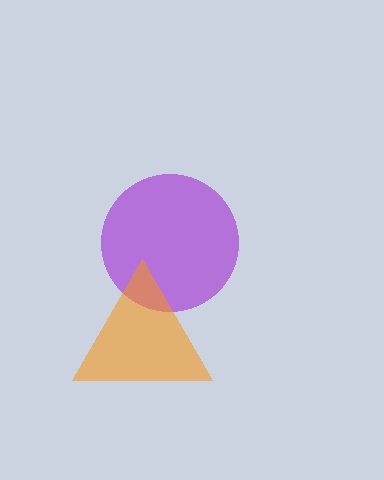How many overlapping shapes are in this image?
There are 2 overlapping shapes in the image.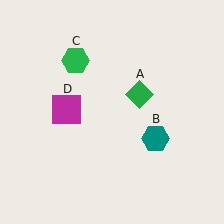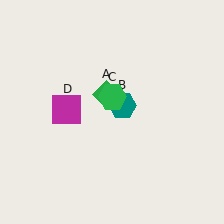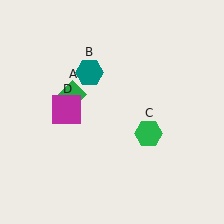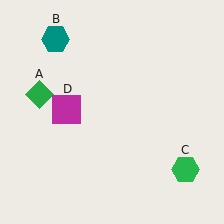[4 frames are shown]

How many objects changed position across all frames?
3 objects changed position: green diamond (object A), teal hexagon (object B), green hexagon (object C).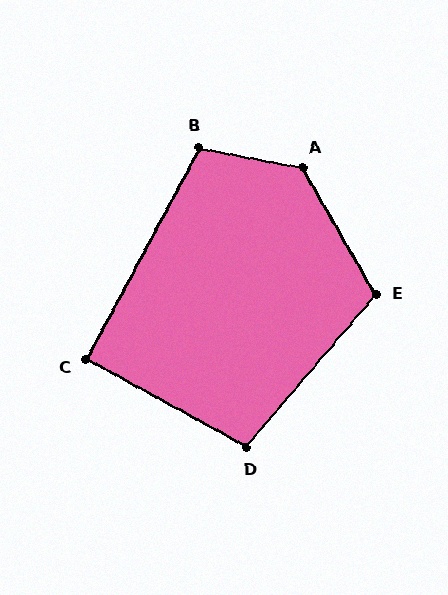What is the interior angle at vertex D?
Approximately 101 degrees (obtuse).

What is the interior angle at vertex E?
Approximately 110 degrees (obtuse).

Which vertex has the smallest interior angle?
C, at approximately 91 degrees.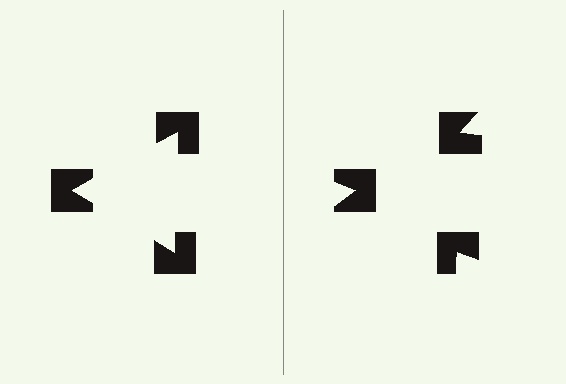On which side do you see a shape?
An illusory triangle appears on the left side. On the right side the wedge cuts are rotated, so no coherent shape forms.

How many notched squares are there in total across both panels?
6 — 3 on each side.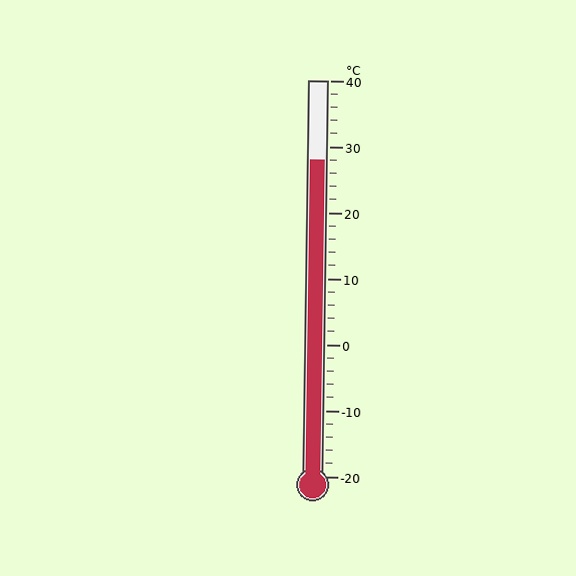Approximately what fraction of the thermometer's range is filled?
The thermometer is filled to approximately 80% of its range.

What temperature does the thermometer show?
The thermometer shows approximately 28°C.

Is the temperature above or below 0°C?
The temperature is above 0°C.